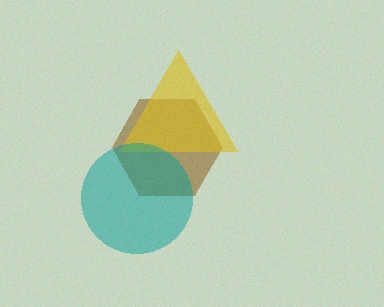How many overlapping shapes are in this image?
There are 3 overlapping shapes in the image.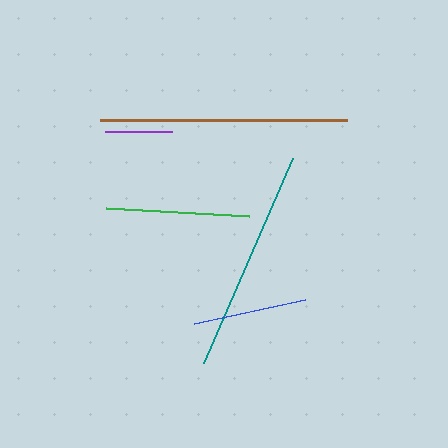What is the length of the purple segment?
The purple segment is approximately 67 pixels long.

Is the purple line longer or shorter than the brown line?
The brown line is longer than the purple line.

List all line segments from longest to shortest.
From longest to shortest: brown, teal, green, blue, purple.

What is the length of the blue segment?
The blue segment is approximately 113 pixels long.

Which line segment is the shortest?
The purple line is the shortest at approximately 67 pixels.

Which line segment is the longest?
The brown line is the longest at approximately 247 pixels.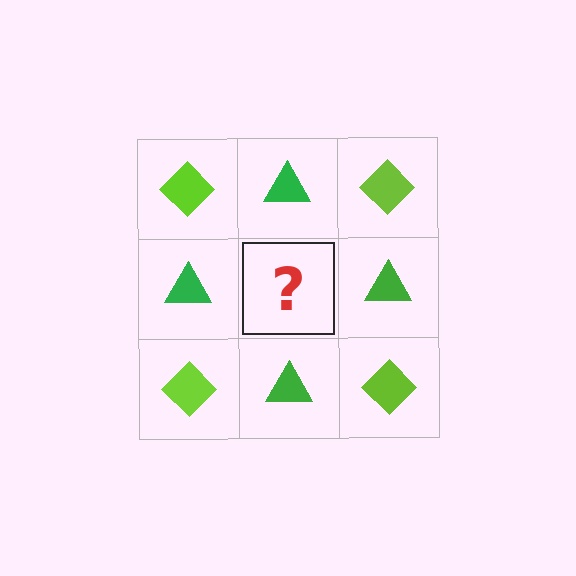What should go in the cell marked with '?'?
The missing cell should contain a lime diamond.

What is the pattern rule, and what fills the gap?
The rule is that it alternates lime diamond and green triangle in a checkerboard pattern. The gap should be filled with a lime diamond.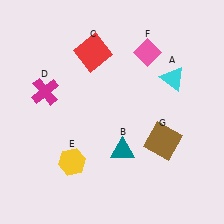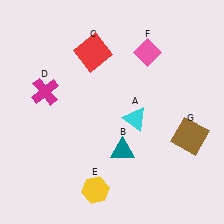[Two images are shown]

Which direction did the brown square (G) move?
The brown square (G) moved right.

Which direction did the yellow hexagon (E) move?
The yellow hexagon (E) moved down.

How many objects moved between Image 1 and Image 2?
3 objects moved between the two images.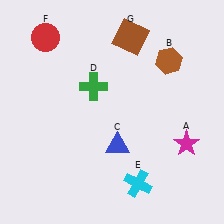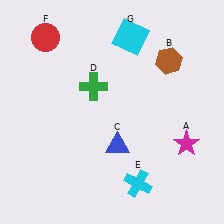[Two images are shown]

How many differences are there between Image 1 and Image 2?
There is 1 difference between the two images.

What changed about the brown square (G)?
In Image 1, G is brown. In Image 2, it changed to cyan.